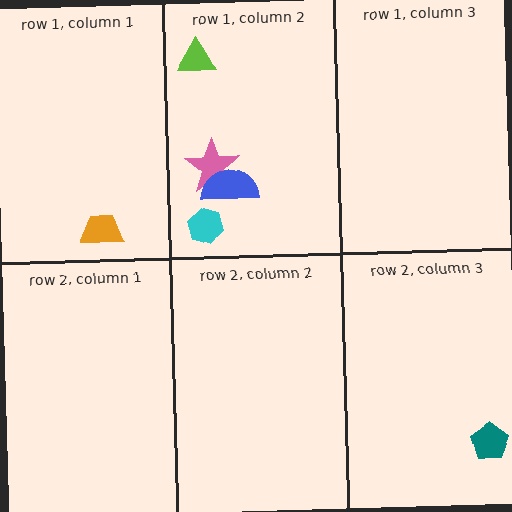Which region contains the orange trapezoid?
The row 1, column 1 region.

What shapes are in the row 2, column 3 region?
The teal pentagon.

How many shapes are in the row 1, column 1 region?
1.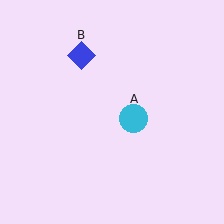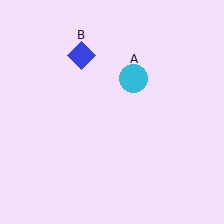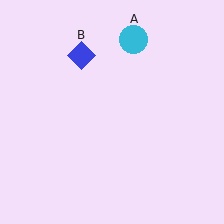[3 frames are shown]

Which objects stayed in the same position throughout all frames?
Blue diamond (object B) remained stationary.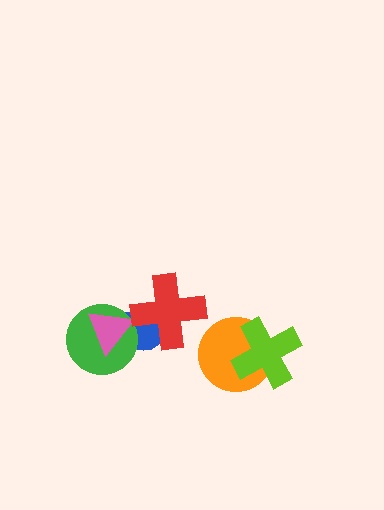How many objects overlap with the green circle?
2 objects overlap with the green circle.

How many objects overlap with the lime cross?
1 object overlaps with the lime cross.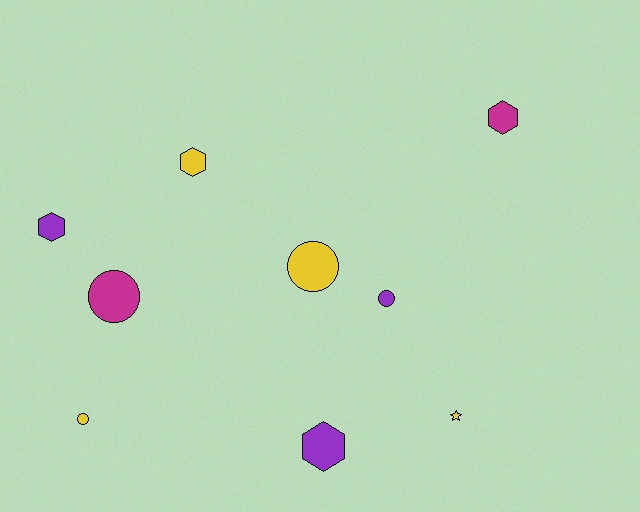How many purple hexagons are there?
There are 2 purple hexagons.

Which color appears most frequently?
Yellow, with 4 objects.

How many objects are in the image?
There are 9 objects.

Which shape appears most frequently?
Circle, with 4 objects.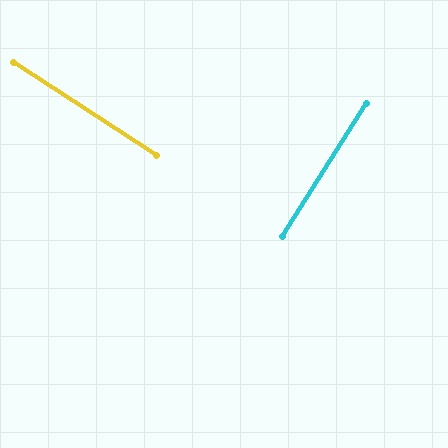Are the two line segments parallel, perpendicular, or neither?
Perpendicular — they meet at approximately 89°.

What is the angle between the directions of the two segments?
Approximately 89 degrees.